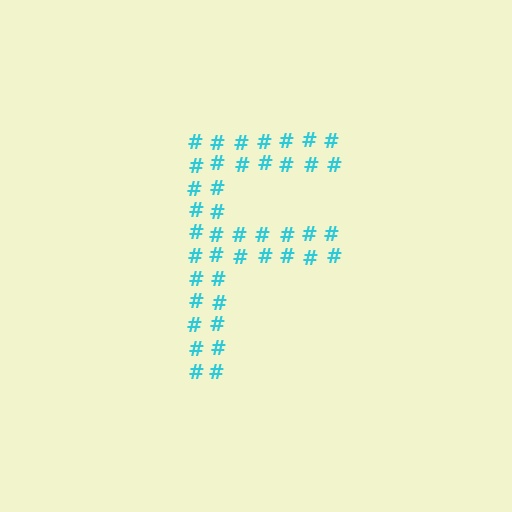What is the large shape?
The large shape is the letter F.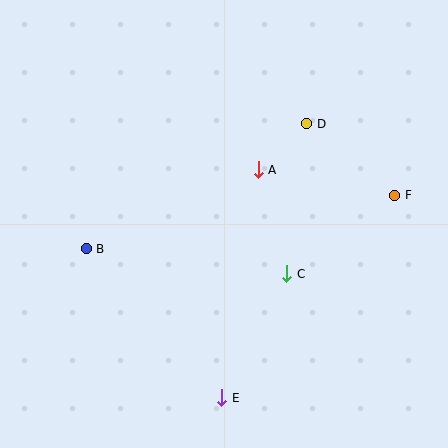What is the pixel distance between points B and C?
The distance between B and C is 202 pixels.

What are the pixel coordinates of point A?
Point A is at (258, 170).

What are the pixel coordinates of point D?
Point D is at (307, 124).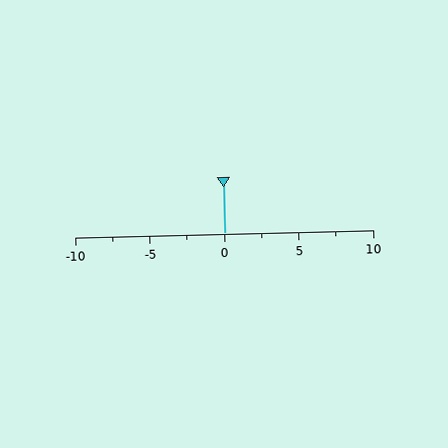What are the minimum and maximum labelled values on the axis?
The axis runs from -10 to 10.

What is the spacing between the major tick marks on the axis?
The major ticks are spaced 5 apart.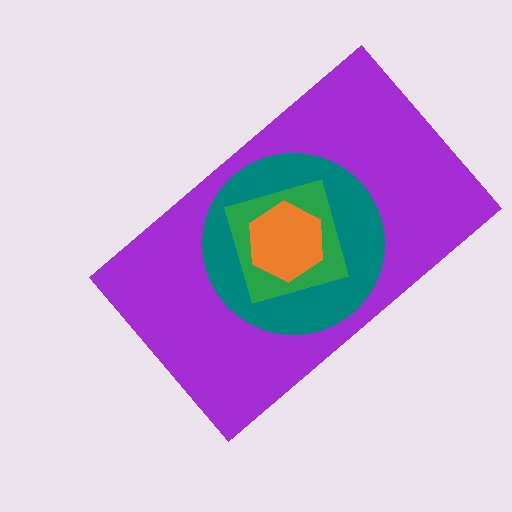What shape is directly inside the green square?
The orange hexagon.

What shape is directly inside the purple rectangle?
The teal circle.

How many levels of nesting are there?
4.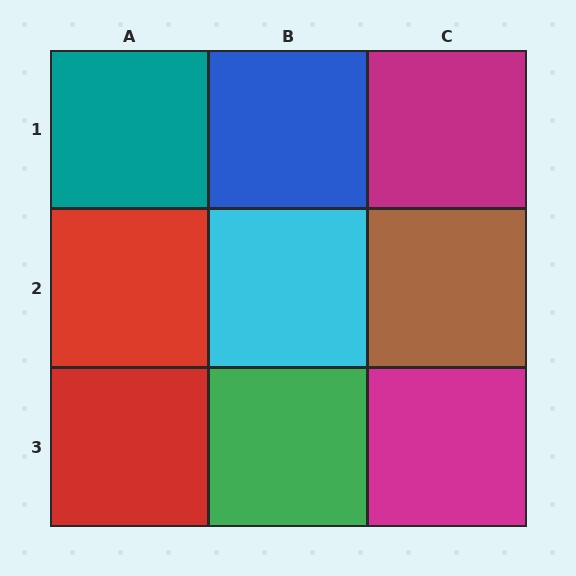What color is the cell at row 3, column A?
Red.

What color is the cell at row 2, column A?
Red.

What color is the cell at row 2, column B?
Cyan.